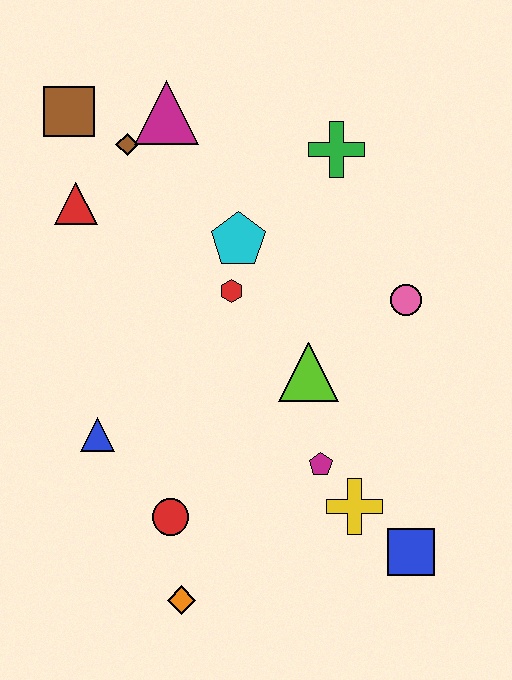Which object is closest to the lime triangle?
The magenta pentagon is closest to the lime triangle.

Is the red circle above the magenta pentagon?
No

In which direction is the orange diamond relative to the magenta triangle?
The orange diamond is below the magenta triangle.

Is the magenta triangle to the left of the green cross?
Yes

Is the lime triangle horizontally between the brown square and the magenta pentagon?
Yes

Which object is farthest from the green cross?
The orange diamond is farthest from the green cross.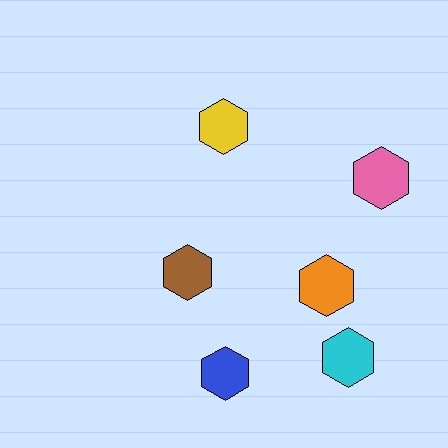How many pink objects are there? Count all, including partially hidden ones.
There is 1 pink object.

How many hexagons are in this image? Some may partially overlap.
There are 6 hexagons.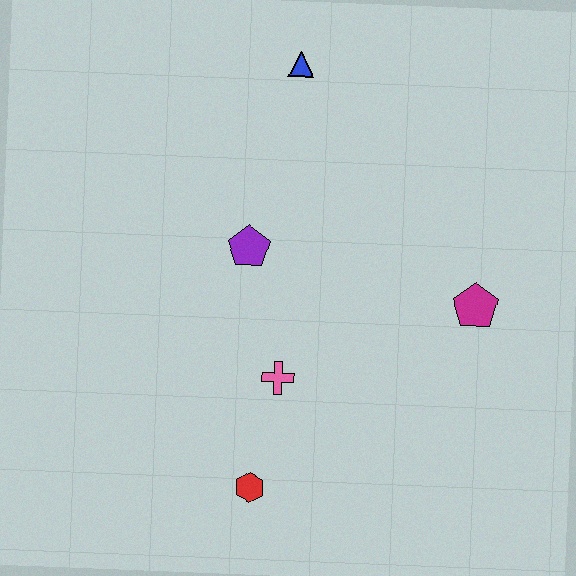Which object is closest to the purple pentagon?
The pink cross is closest to the purple pentagon.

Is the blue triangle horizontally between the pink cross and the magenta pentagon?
Yes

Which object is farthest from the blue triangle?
The red hexagon is farthest from the blue triangle.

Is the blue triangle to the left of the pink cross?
No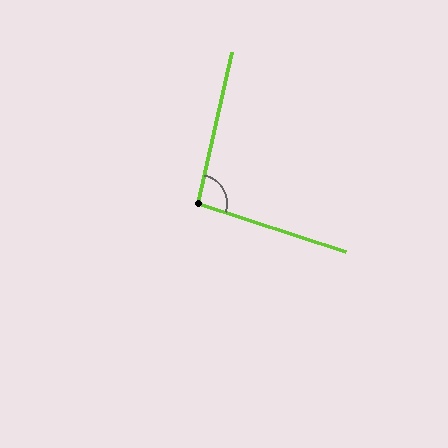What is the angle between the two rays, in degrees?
Approximately 95 degrees.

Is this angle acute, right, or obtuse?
It is obtuse.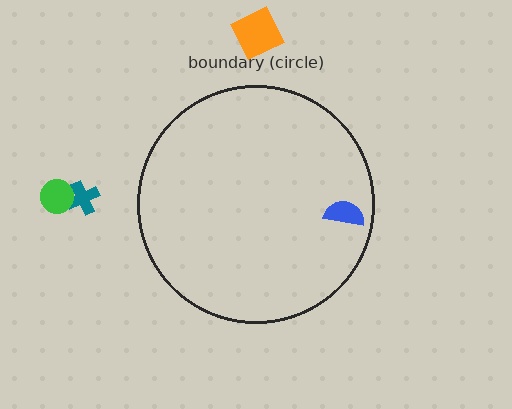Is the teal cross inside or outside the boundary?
Outside.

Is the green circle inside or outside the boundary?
Outside.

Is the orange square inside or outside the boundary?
Outside.